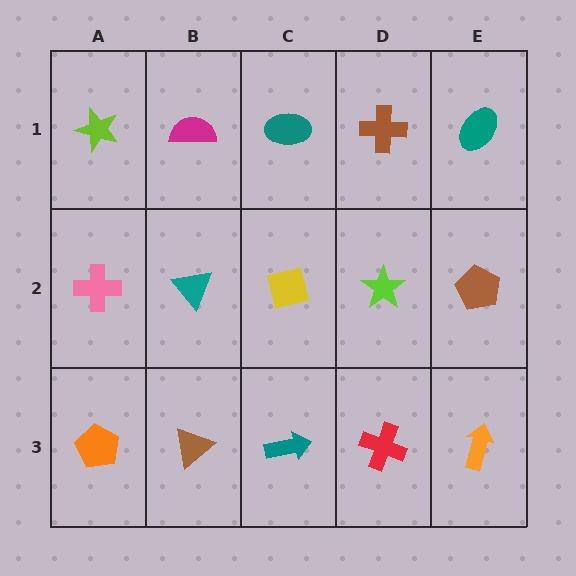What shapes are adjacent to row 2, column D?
A brown cross (row 1, column D), a red cross (row 3, column D), a yellow square (row 2, column C), a brown pentagon (row 2, column E).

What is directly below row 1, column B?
A teal triangle.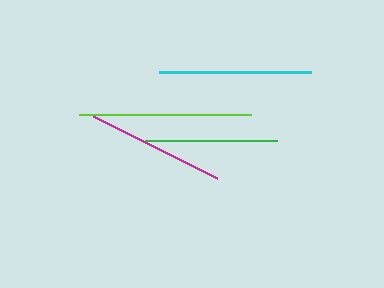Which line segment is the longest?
The lime line is the longest at approximately 172 pixels.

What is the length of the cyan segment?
The cyan segment is approximately 152 pixels long.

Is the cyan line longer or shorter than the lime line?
The lime line is longer than the cyan line.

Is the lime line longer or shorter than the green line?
The lime line is longer than the green line.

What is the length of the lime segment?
The lime segment is approximately 172 pixels long.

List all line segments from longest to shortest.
From longest to shortest: lime, cyan, magenta, green.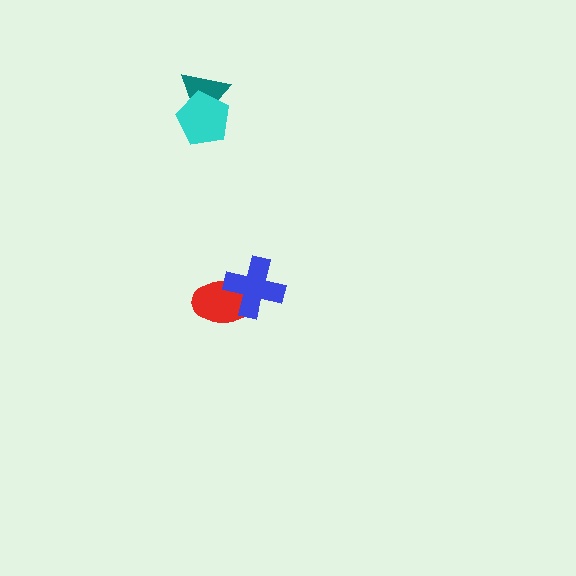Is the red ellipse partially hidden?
Yes, it is partially covered by another shape.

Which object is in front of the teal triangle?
The cyan pentagon is in front of the teal triangle.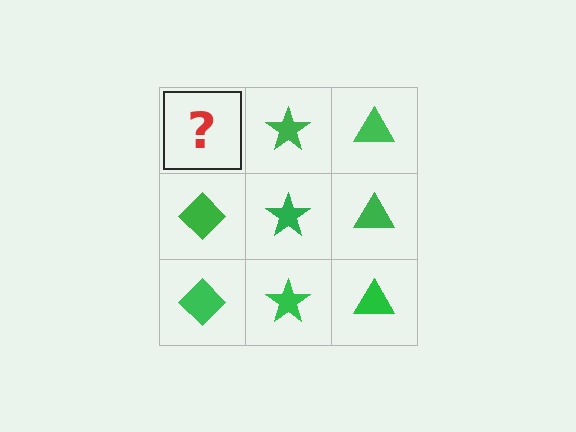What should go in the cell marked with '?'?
The missing cell should contain a green diamond.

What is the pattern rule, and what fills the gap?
The rule is that each column has a consistent shape. The gap should be filled with a green diamond.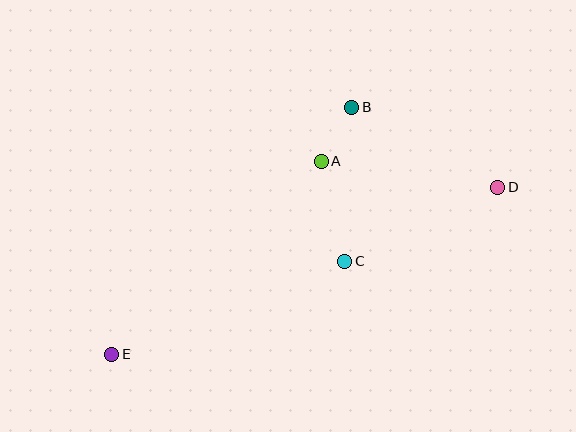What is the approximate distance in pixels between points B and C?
The distance between B and C is approximately 154 pixels.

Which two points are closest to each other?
Points A and B are closest to each other.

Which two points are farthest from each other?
Points D and E are farthest from each other.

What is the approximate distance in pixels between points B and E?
The distance between B and E is approximately 344 pixels.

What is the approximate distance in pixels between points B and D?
The distance between B and D is approximately 167 pixels.